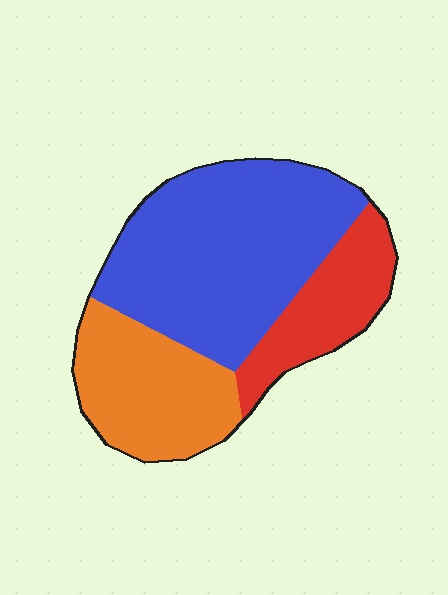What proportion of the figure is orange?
Orange covers roughly 30% of the figure.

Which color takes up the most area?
Blue, at roughly 55%.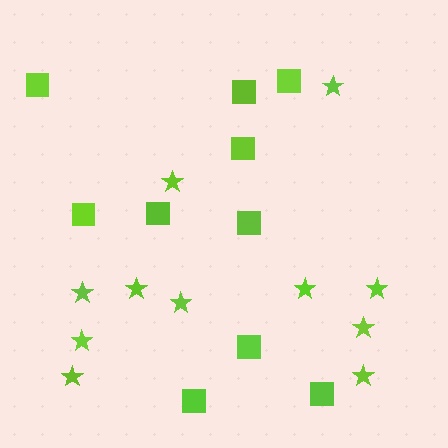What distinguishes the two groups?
There are 2 groups: one group of squares (10) and one group of stars (11).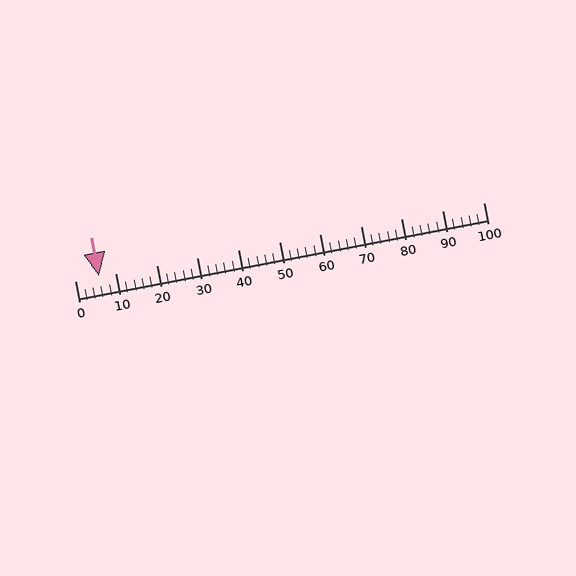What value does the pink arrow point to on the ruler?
The pink arrow points to approximately 6.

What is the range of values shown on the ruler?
The ruler shows values from 0 to 100.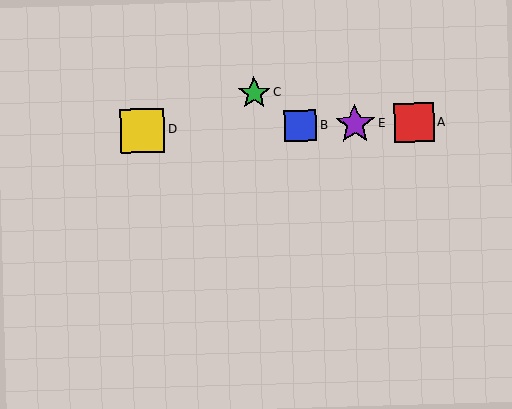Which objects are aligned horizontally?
Objects A, B, D, E are aligned horizontally.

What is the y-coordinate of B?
Object B is at y≈126.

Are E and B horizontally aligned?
Yes, both are at y≈124.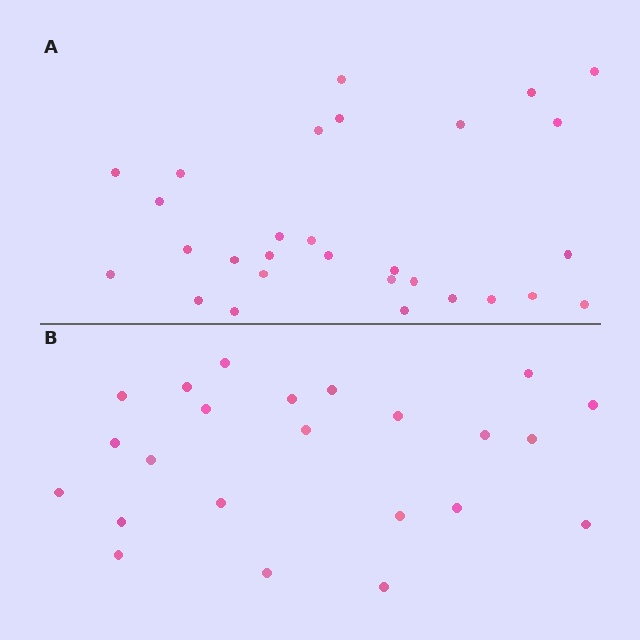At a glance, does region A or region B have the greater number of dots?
Region A (the top region) has more dots.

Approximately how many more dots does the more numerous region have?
Region A has about 6 more dots than region B.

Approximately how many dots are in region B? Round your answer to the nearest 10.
About 20 dots. (The exact count is 23, which rounds to 20.)